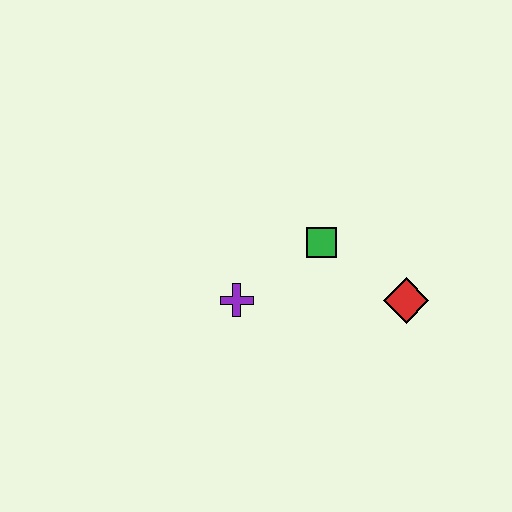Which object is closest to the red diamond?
The green square is closest to the red diamond.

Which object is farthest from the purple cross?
The red diamond is farthest from the purple cross.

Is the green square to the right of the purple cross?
Yes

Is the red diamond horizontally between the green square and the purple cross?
No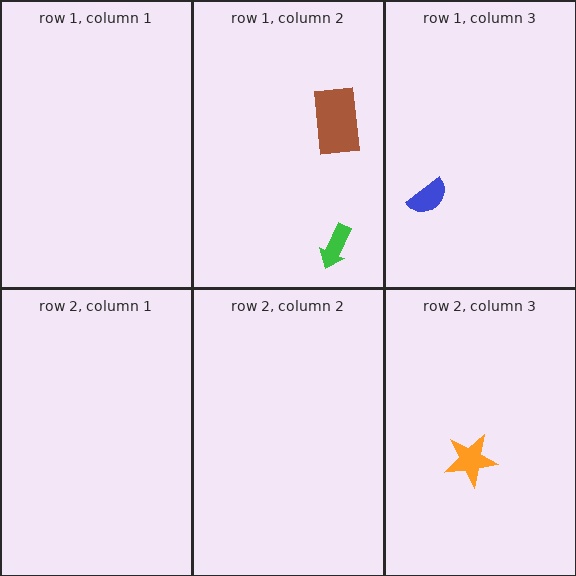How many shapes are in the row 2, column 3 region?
1.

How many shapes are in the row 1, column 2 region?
2.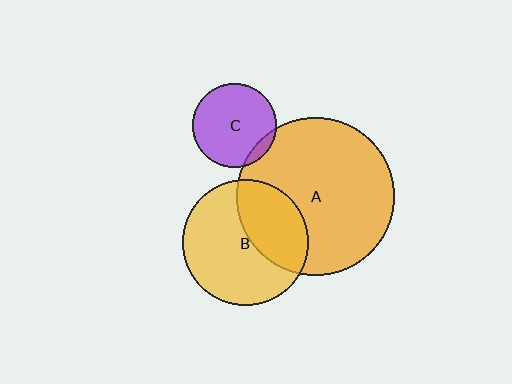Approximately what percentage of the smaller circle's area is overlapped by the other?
Approximately 10%.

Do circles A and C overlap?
Yes.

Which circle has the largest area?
Circle A (orange).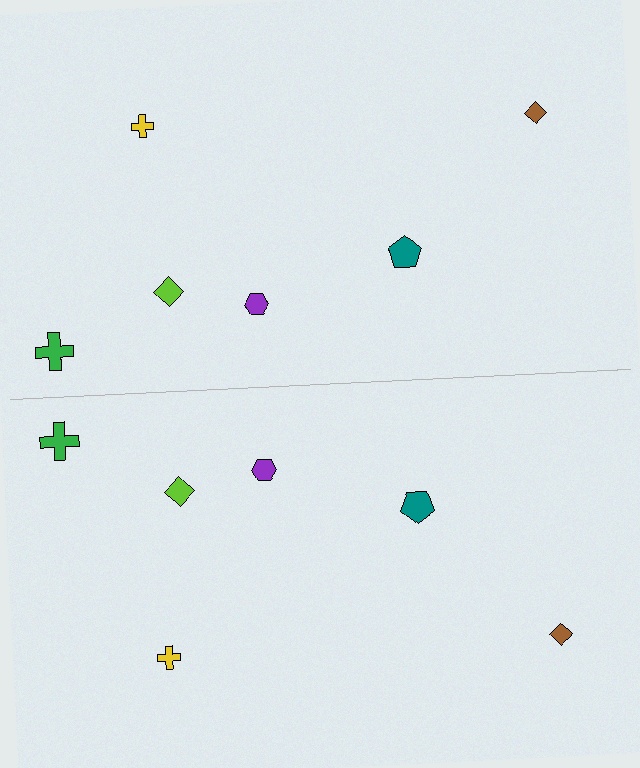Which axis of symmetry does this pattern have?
The pattern has a horizontal axis of symmetry running through the center of the image.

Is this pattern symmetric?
Yes, this pattern has bilateral (reflection) symmetry.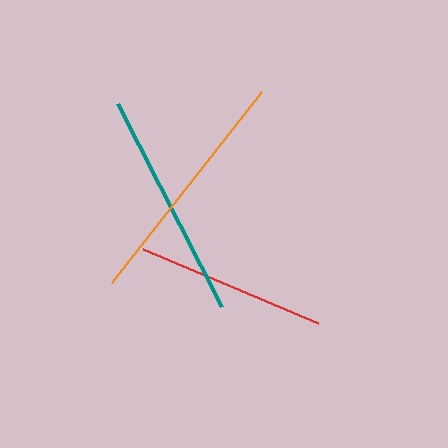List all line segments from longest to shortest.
From longest to shortest: orange, teal, red.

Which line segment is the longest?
The orange line is the longest at approximately 243 pixels.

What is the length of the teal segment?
The teal segment is approximately 227 pixels long.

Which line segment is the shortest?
The red line is the shortest at approximately 190 pixels.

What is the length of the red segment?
The red segment is approximately 190 pixels long.